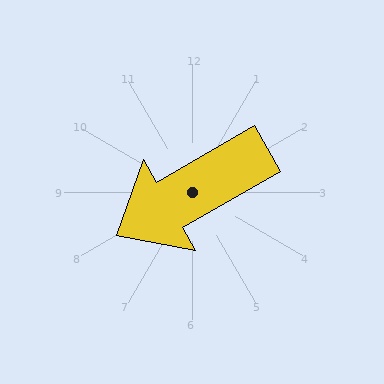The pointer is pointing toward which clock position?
Roughly 8 o'clock.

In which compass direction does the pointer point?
Southwest.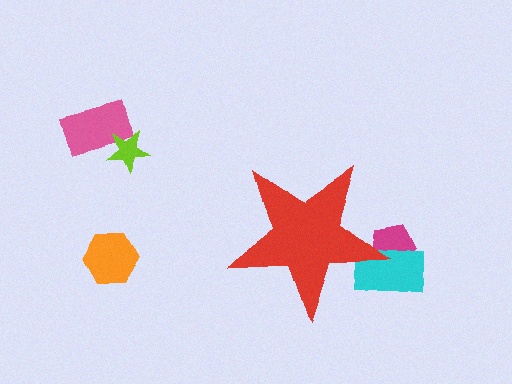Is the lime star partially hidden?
No, the lime star is fully visible.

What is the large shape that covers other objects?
A red star.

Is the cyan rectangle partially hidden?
Yes, the cyan rectangle is partially hidden behind the red star.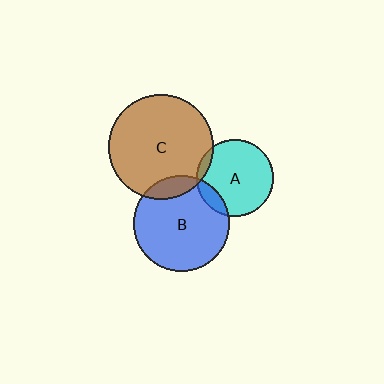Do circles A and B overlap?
Yes.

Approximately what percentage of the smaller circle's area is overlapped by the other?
Approximately 10%.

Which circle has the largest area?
Circle C (brown).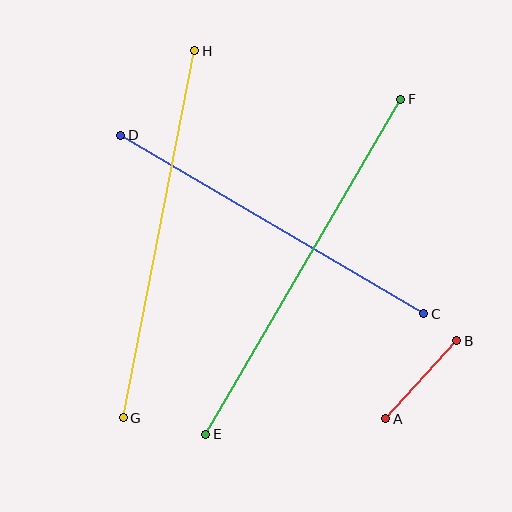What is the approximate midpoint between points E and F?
The midpoint is at approximately (303, 267) pixels.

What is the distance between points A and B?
The distance is approximately 106 pixels.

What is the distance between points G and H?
The distance is approximately 374 pixels.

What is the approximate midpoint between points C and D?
The midpoint is at approximately (272, 225) pixels.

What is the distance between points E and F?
The distance is approximately 387 pixels.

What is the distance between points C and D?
The distance is approximately 352 pixels.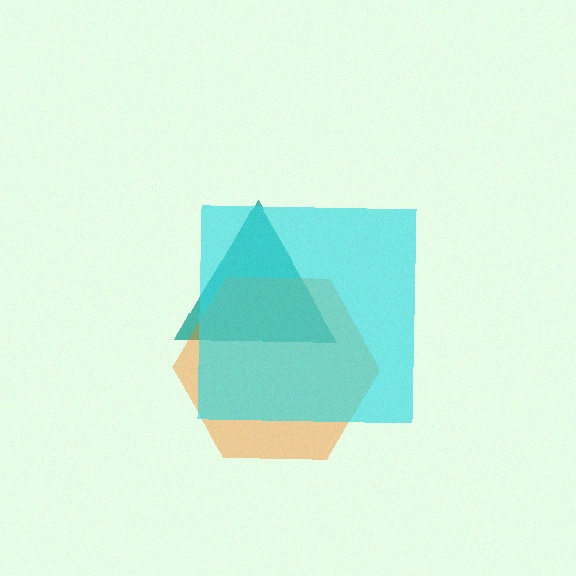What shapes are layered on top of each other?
The layered shapes are: a teal triangle, an orange hexagon, a cyan square.